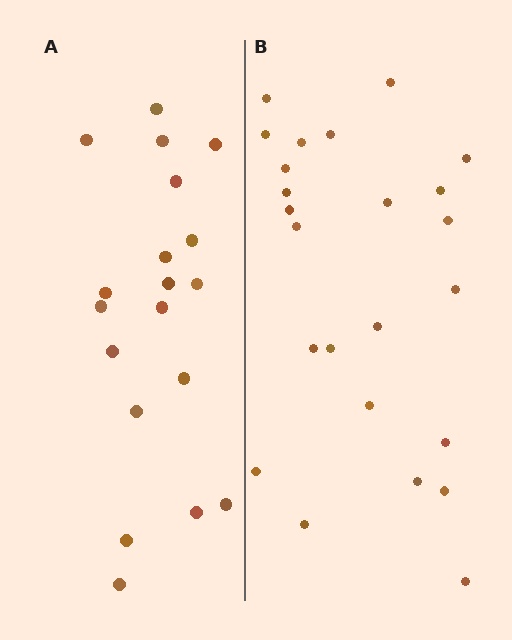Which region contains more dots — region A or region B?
Region B (the right region) has more dots.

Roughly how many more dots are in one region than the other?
Region B has about 5 more dots than region A.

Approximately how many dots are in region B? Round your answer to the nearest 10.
About 20 dots. (The exact count is 24, which rounds to 20.)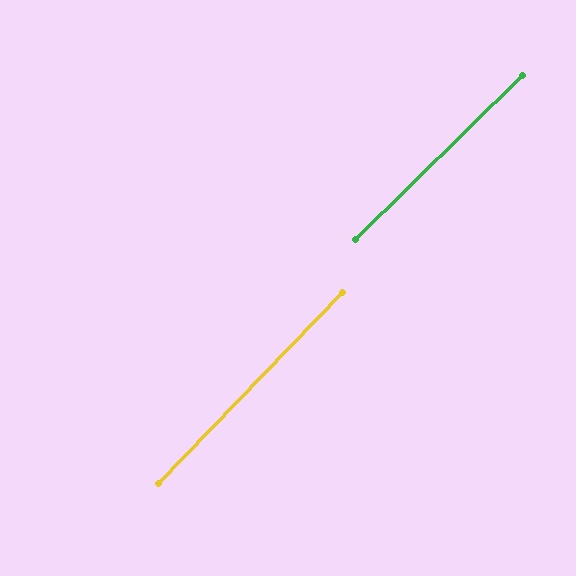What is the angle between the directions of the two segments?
Approximately 2 degrees.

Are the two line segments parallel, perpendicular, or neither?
Parallel — their directions differ by only 1.7°.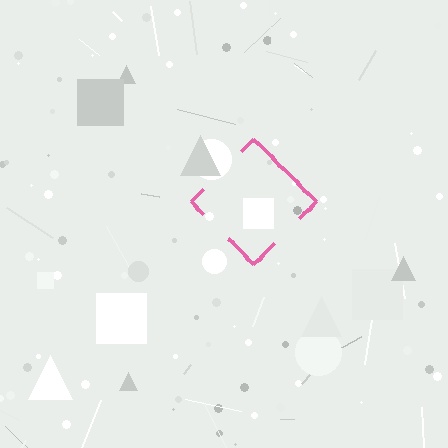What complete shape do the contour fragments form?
The contour fragments form a diamond.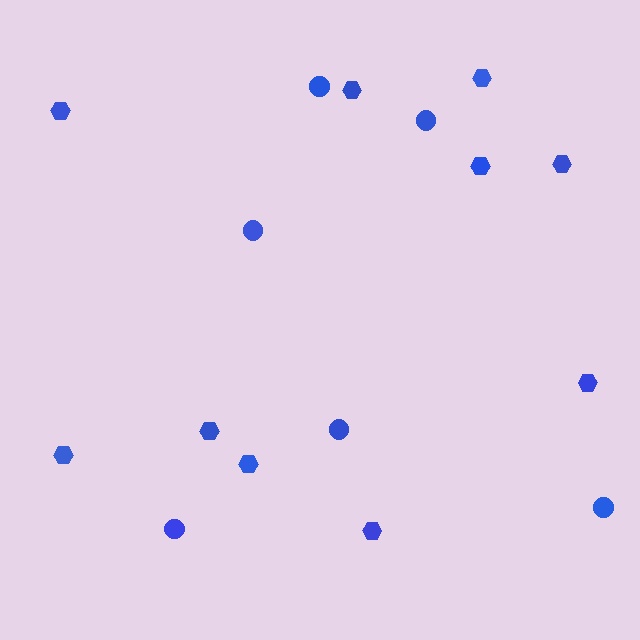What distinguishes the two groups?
There are 2 groups: one group of hexagons (10) and one group of circles (6).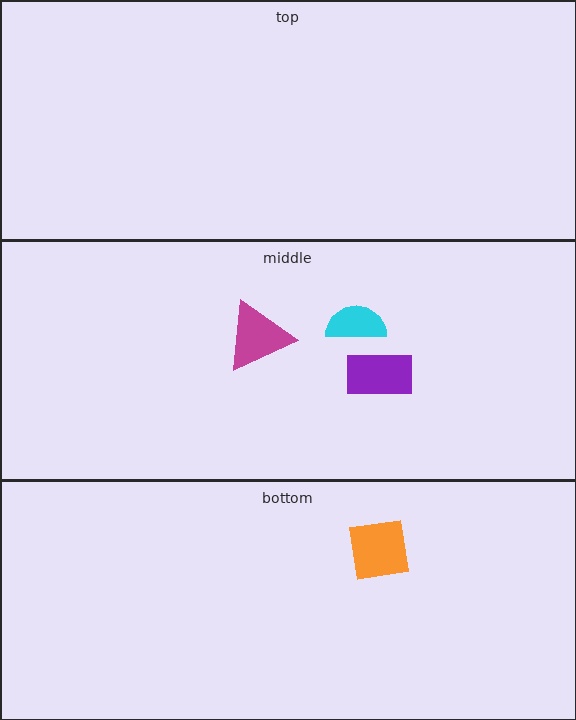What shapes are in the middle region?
The purple rectangle, the magenta triangle, the cyan semicircle.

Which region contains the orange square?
The bottom region.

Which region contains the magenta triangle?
The middle region.